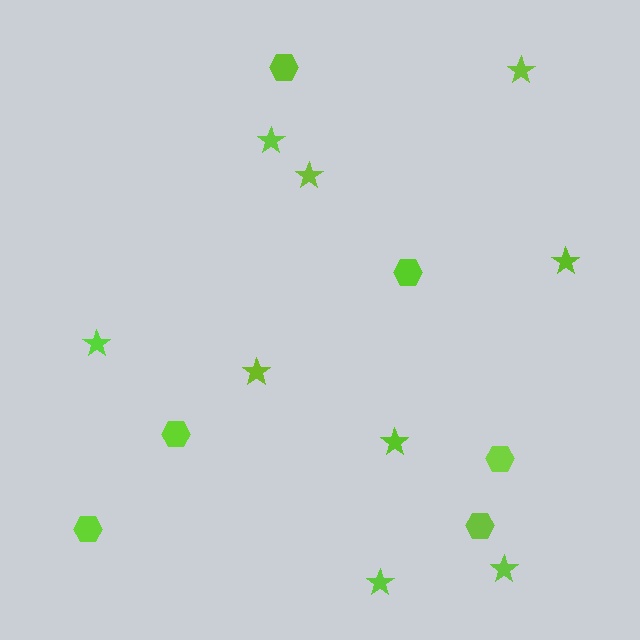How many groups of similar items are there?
There are 2 groups: one group of hexagons (6) and one group of stars (9).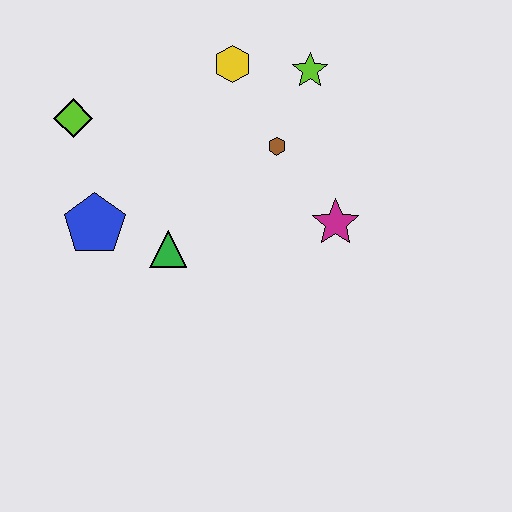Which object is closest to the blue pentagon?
The green triangle is closest to the blue pentagon.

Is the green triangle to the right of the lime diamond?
Yes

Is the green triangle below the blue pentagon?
Yes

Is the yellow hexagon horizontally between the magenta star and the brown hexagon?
No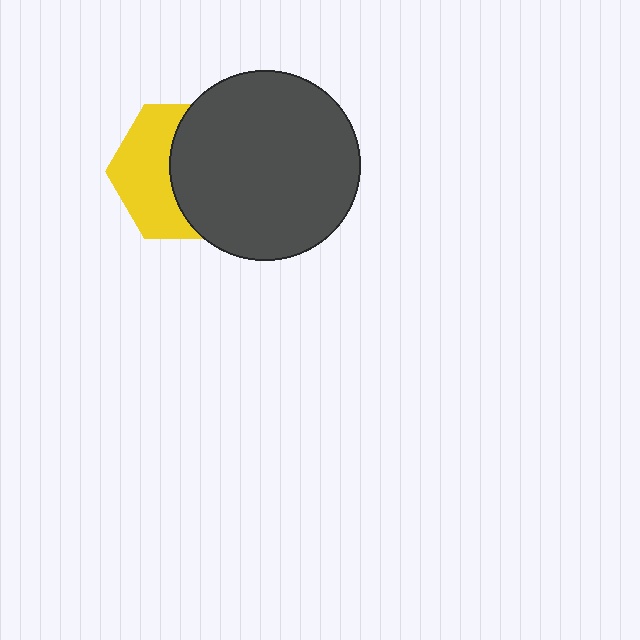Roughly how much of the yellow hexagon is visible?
About half of it is visible (roughly 46%).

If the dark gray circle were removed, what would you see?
You would see the complete yellow hexagon.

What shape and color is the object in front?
The object in front is a dark gray circle.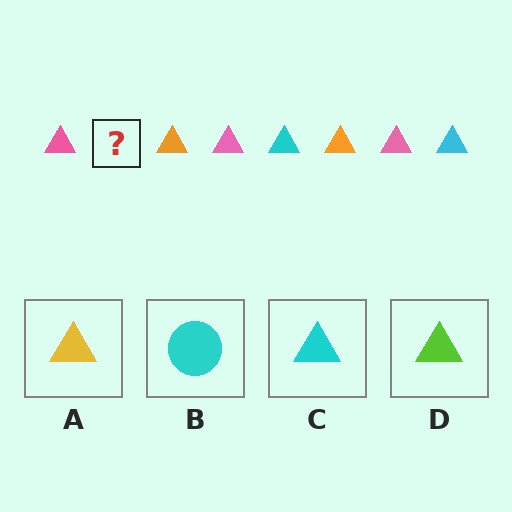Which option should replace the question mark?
Option C.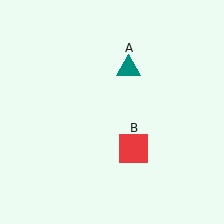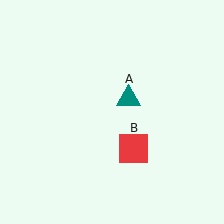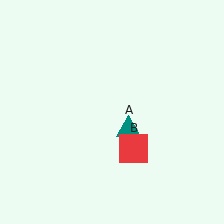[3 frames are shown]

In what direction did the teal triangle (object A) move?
The teal triangle (object A) moved down.